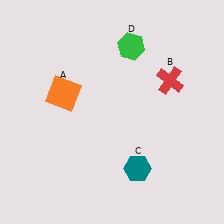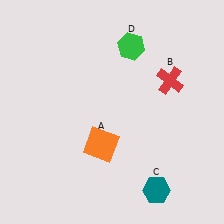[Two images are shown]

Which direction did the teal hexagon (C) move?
The teal hexagon (C) moved down.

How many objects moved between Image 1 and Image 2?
2 objects moved between the two images.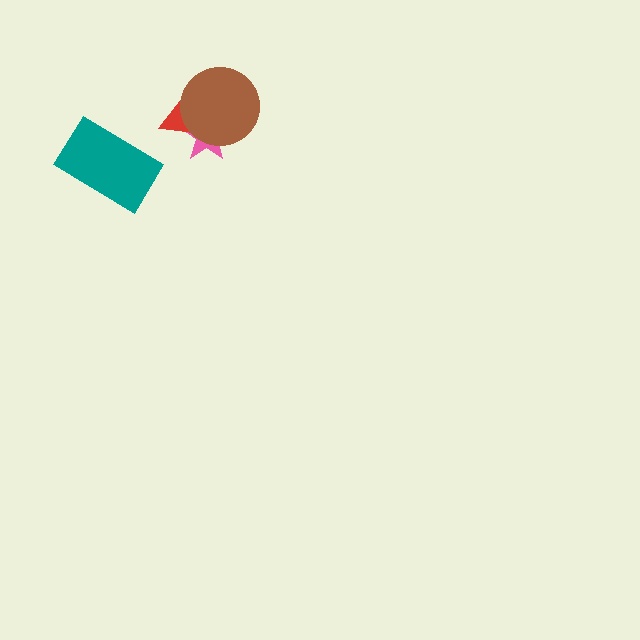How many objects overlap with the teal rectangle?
0 objects overlap with the teal rectangle.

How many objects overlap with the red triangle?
2 objects overlap with the red triangle.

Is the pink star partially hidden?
Yes, it is partially covered by another shape.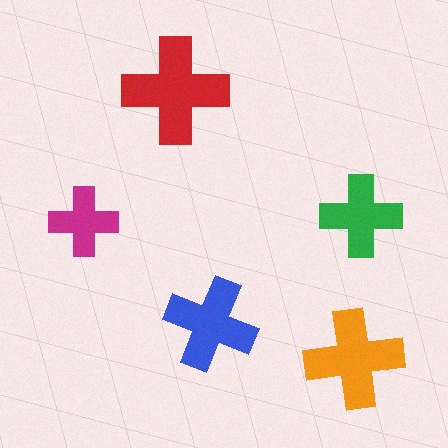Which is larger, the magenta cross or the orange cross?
The orange one.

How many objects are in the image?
There are 5 objects in the image.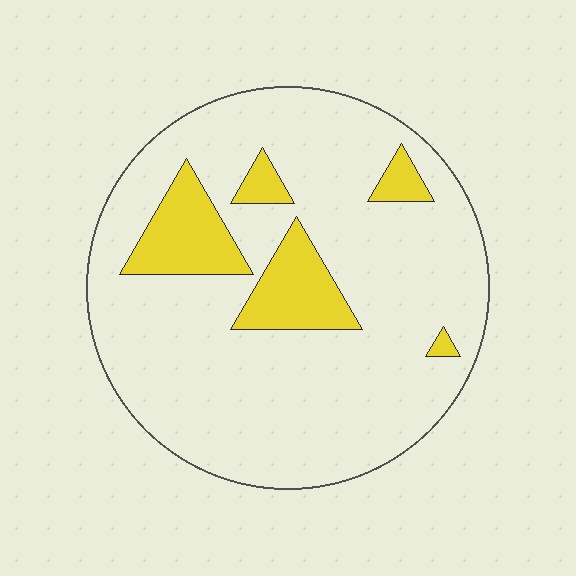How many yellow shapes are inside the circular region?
5.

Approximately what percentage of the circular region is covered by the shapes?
Approximately 15%.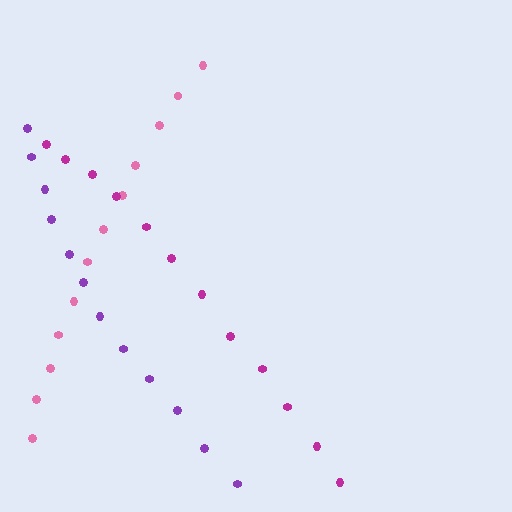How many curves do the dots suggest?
There are 3 distinct paths.